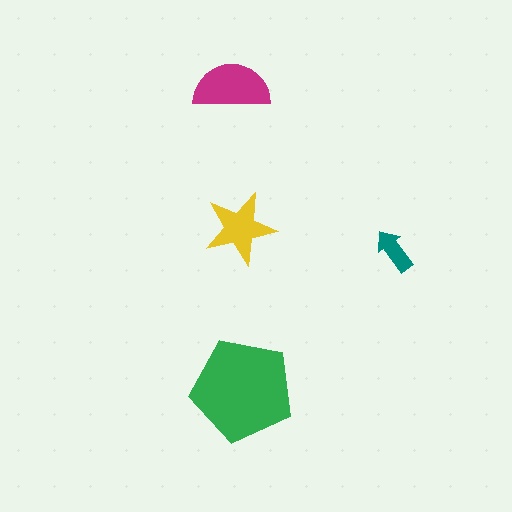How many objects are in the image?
There are 4 objects in the image.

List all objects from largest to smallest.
The green pentagon, the magenta semicircle, the yellow star, the teal arrow.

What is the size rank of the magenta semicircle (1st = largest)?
2nd.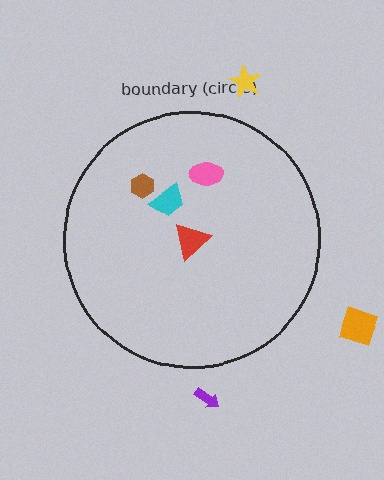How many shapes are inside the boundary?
4 inside, 3 outside.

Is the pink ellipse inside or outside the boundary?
Inside.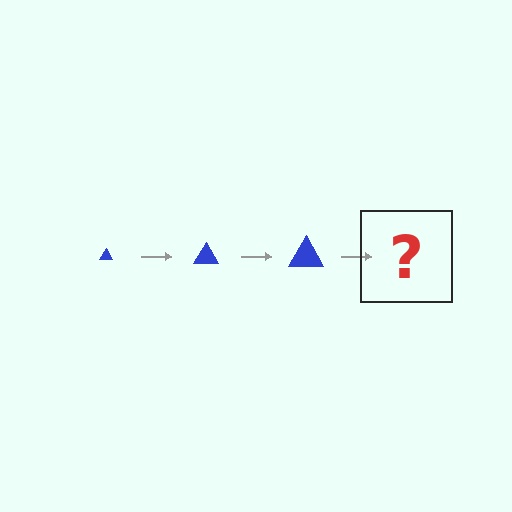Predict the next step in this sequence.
The next step is a blue triangle, larger than the previous one.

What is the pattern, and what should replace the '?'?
The pattern is that the triangle gets progressively larger each step. The '?' should be a blue triangle, larger than the previous one.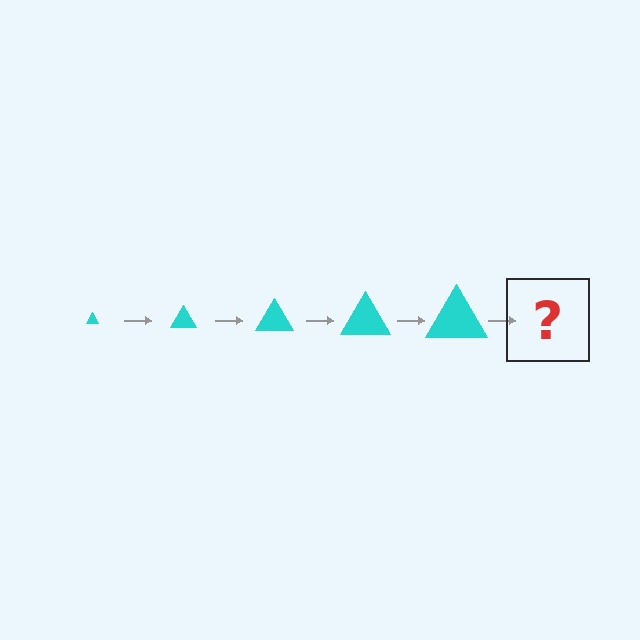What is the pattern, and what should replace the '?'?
The pattern is that the triangle gets progressively larger each step. The '?' should be a cyan triangle, larger than the previous one.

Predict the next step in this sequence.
The next step is a cyan triangle, larger than the previous one.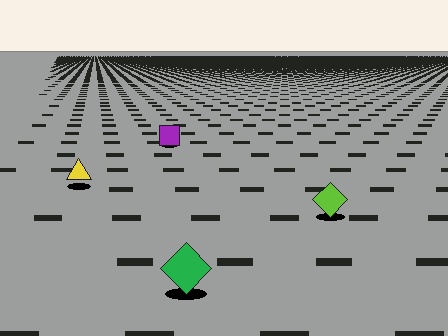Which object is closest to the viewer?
The green diamond is closest. The texture marks near it are larger and more spread out.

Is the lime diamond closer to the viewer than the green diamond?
No. The green diamond is closer — you can tell from the texture gradient: the ground texture is coarser near it.